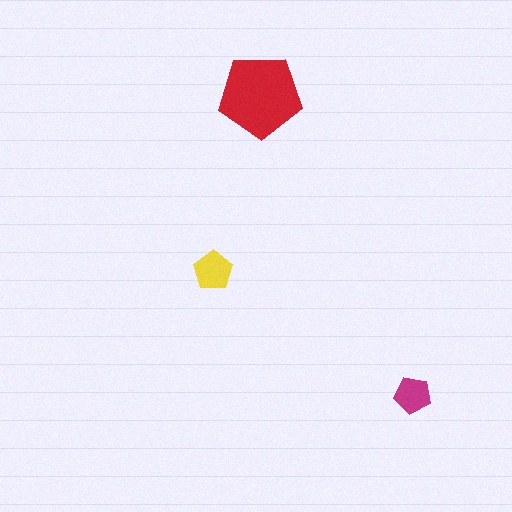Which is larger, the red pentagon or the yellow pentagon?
The red one.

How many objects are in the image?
There are 3 objects in the image.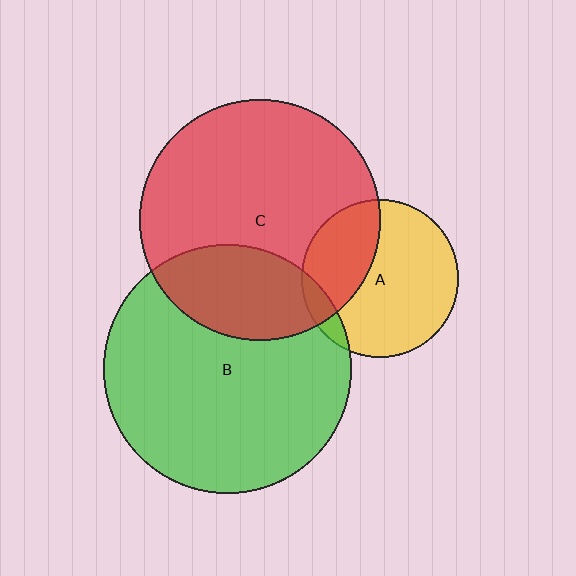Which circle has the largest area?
Circle B (green).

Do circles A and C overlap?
Yes.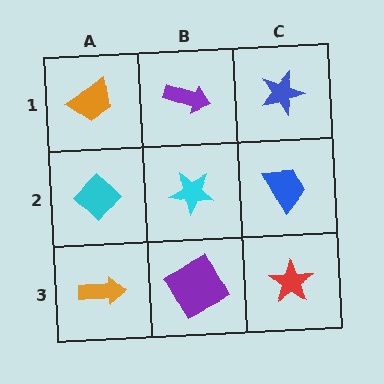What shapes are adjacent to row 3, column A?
A cyan diamond (row 2, column A), a purple square (row 3, column B).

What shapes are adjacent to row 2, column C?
A blue star (row 1, column C), a red star (row 3, column C), a cyan star (row 2, column B).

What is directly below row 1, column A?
A cyan diamond.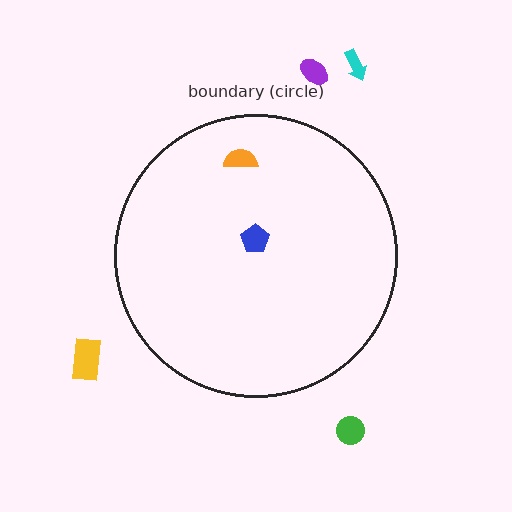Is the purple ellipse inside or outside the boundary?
Outside.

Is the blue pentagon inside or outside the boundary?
Inside.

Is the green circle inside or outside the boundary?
Outside.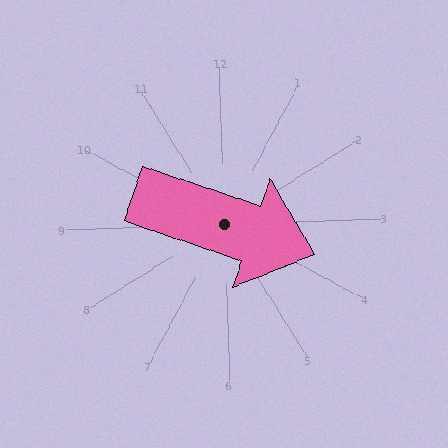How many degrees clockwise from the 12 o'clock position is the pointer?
Approximately 111 degrees.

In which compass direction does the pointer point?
East.